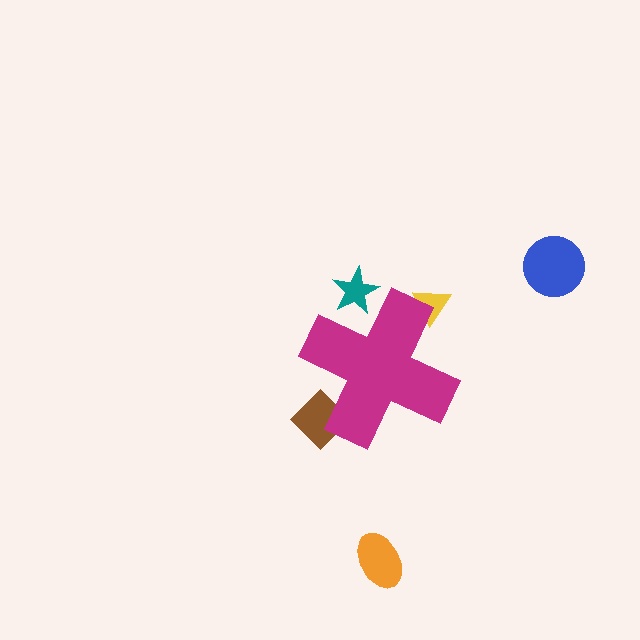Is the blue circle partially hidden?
No, the blue circle is fully visible.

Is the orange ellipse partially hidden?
No, the orange ellipse is fully visible.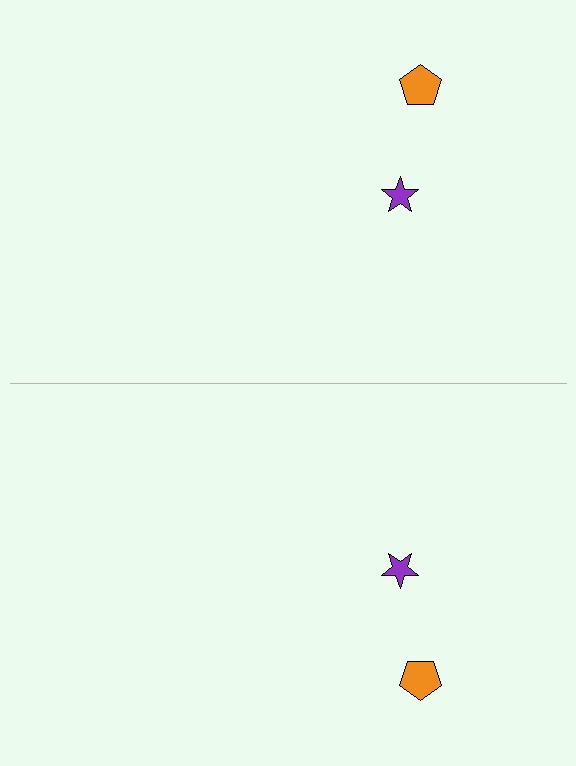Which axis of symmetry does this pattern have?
The pattern has a horizontal axis of symmetry running through the center of the image.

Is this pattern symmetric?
Yes, this pattern has bilateral (reflection) symmetry.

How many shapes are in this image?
There are 4 shapes in this image.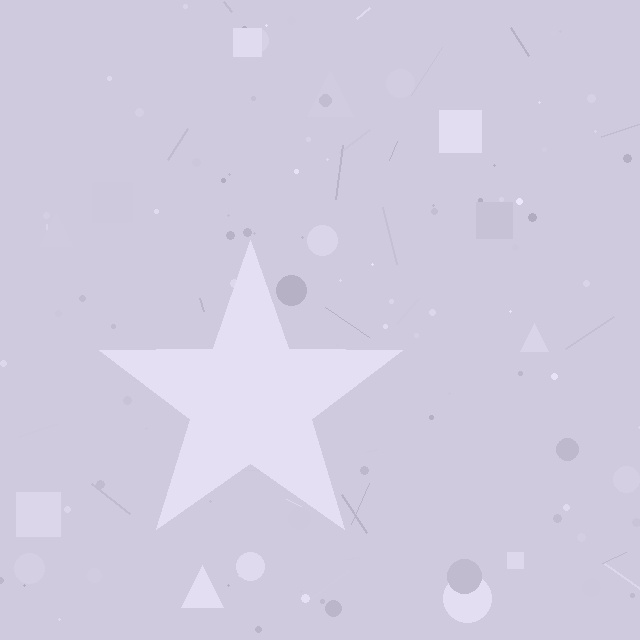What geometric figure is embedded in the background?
A star is embedded in the background.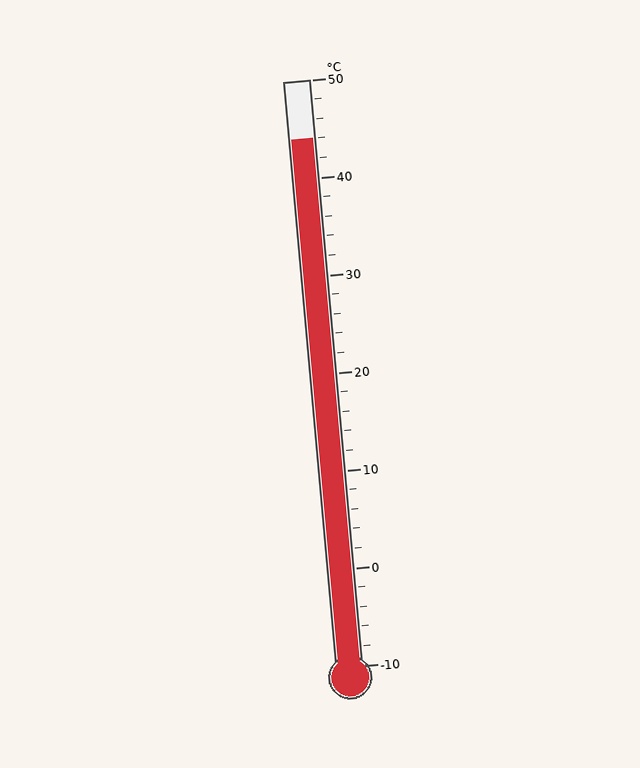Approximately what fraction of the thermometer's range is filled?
The thermometer is filled to approximately 90% of its range.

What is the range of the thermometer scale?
The thermometer scale ranges from -10°C to 50°C.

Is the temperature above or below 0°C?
The temperature is above 0°C.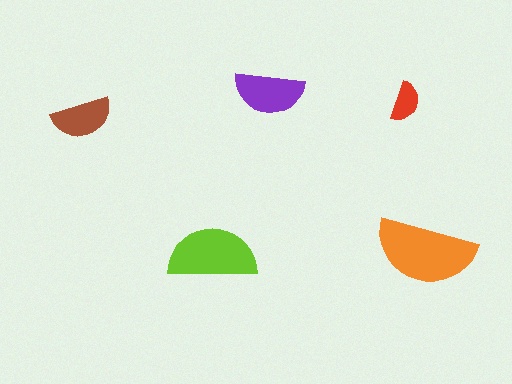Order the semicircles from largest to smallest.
the orange one, the lime one, the purple one, the brown one, the red one.